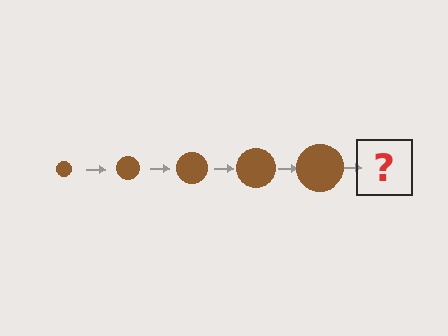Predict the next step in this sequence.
The next step is a brown circle, larger than the previous one.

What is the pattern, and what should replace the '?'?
The pattern is that the circle gets progressively larger each step. The '?' should be a brown circle, larger than the previous one.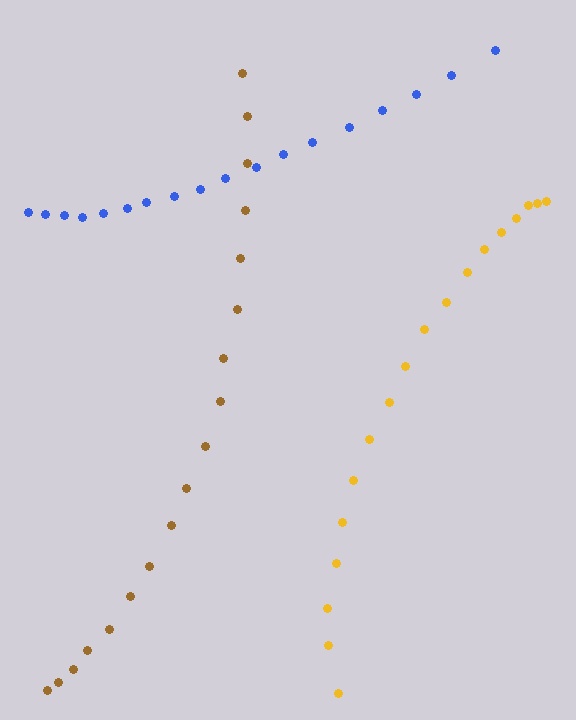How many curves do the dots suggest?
There are 3 distinct paths.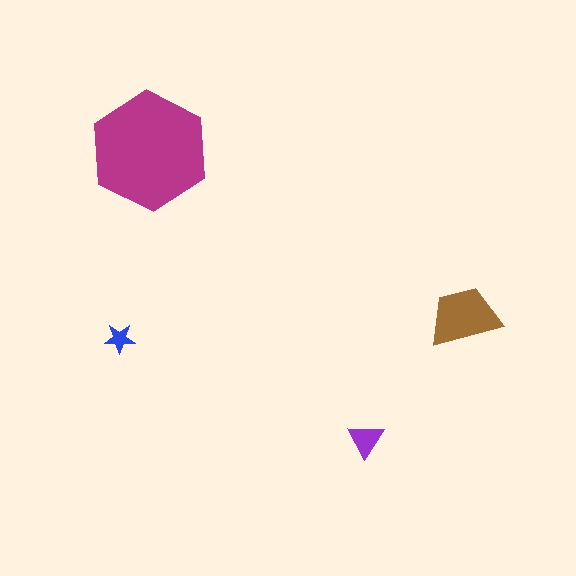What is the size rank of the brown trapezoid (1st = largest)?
2nd.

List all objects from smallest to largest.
The blue star, the purple triangle, the brown trapezoid, the magenta hexagon.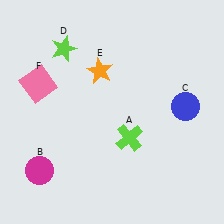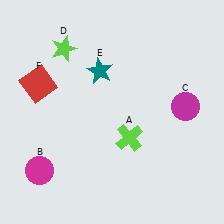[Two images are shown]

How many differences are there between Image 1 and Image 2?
There are 3 differences between the two images.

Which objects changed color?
C changed from blue to magenta. E changed from orange to teal. F changed from pink to red.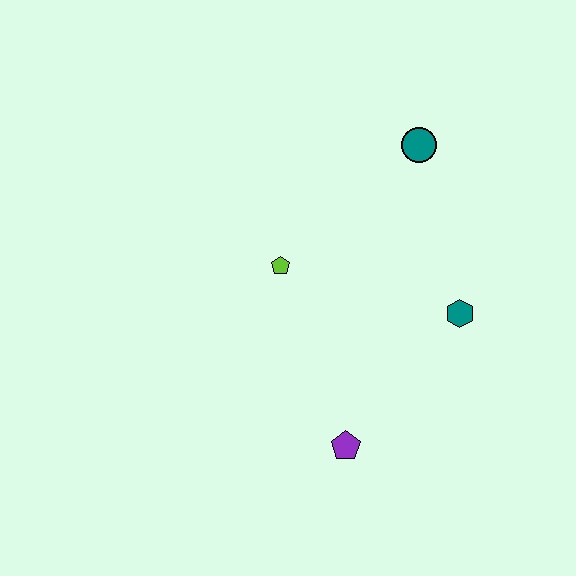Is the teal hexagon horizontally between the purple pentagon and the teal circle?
No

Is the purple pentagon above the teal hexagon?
No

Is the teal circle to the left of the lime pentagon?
No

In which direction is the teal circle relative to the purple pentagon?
The teal circle is above the purple pentagon.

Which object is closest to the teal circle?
The teal hexagon is closest to the teal circle.